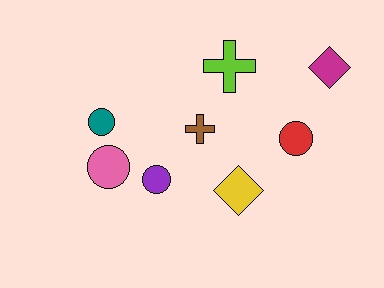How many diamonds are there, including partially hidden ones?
There are 2 diamonds.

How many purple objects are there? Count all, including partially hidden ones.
There is 1 purple object.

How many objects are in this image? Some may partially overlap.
There are 8 objects.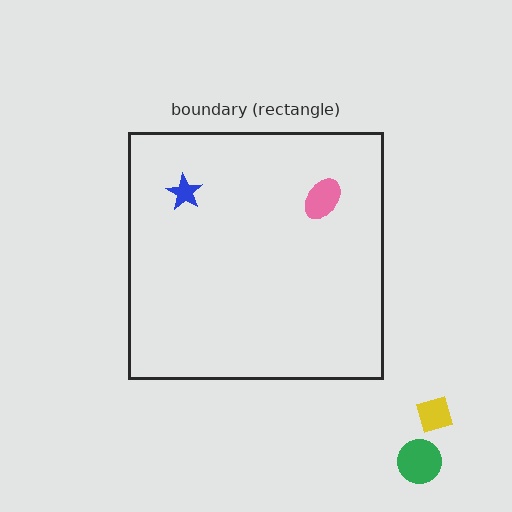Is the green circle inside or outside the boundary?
Outside.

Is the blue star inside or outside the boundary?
Inside.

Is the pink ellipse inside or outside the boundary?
Inside.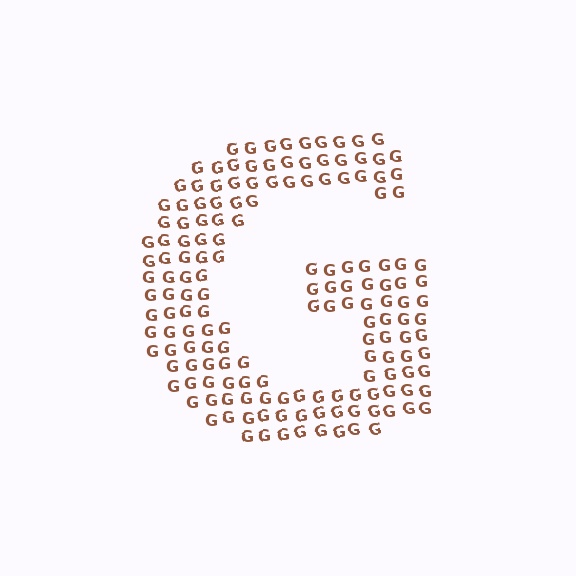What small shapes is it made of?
It is made of small letter G's.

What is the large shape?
The large shape is the letter G.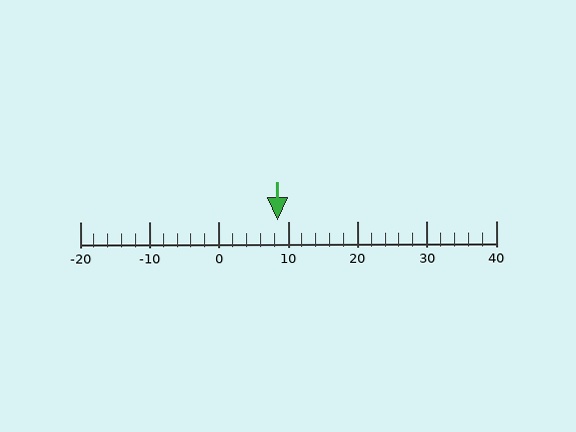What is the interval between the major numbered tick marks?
The major tick marks are spaced 10 units apart.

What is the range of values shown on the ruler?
The ruler shows values from -20 to 40.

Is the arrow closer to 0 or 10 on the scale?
The arrow is closer to 10.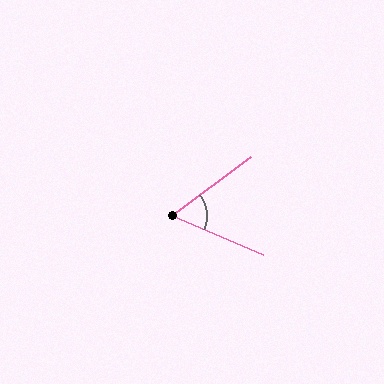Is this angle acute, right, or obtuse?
It is acute.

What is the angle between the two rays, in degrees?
Approximately 59 degrees.